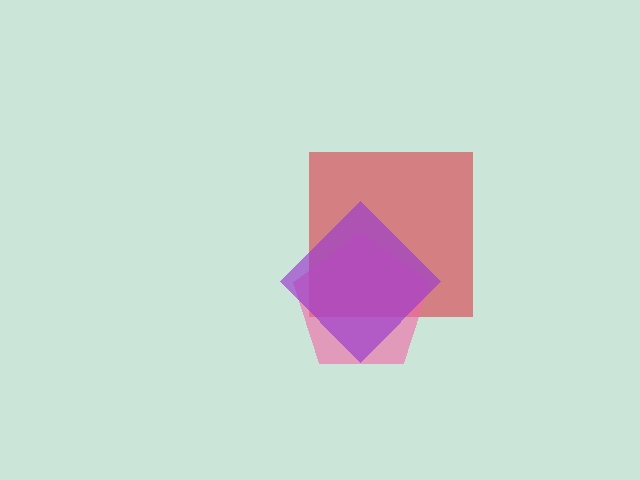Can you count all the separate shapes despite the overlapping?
Yes, there are 3 separate shapes.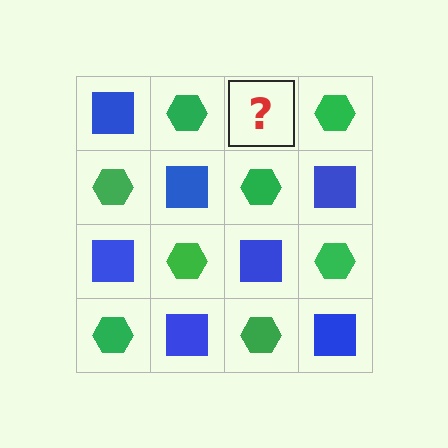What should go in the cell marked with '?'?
The missing cell should contain a blue square.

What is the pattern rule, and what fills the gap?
The rule is that it alternates blue square and green hexagon in a checkerboard pattern. The gap should be filled with a blue square.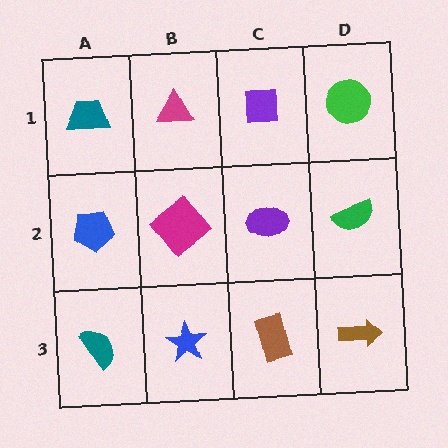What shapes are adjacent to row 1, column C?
A purple ellipse (row 2, column C), a magenta triangle (row 1, column B), a green circle (row 1, column D).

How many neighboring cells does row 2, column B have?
4.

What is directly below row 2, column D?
A brown arrow.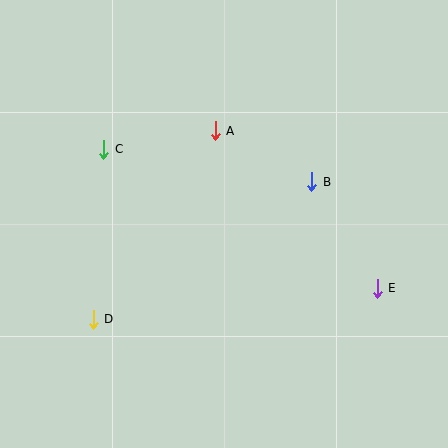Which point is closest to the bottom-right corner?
Point E is closest to the bottom-right corner.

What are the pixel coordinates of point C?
Point C is at (104, 149).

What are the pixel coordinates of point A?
Point A is at (215, 131).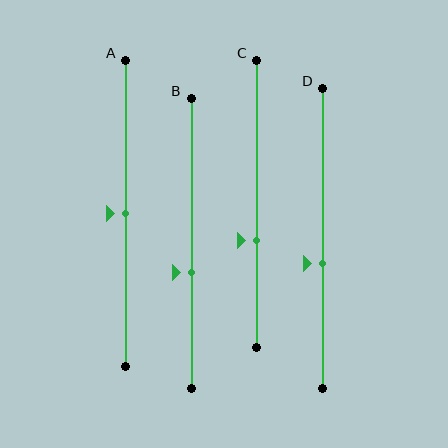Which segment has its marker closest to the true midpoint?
Segment A has its marker closest to the true midpoint.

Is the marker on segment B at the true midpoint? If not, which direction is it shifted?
No, the marker on segment B is shifted downward by about 10% of the segment length.